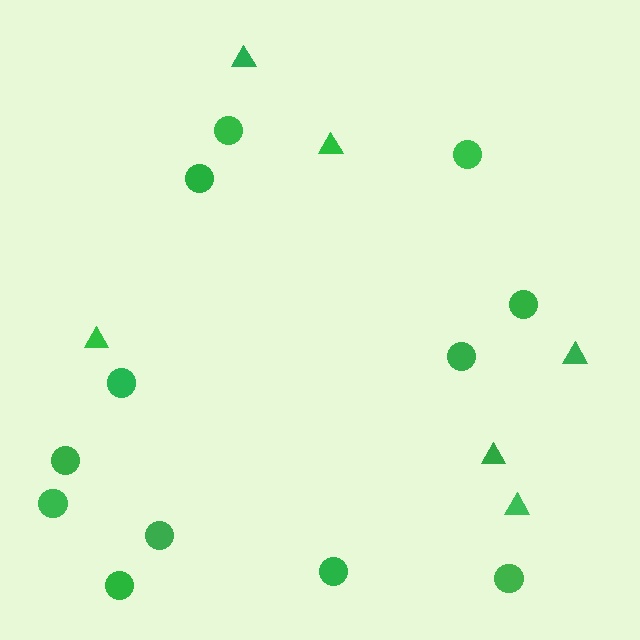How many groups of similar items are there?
There are 2 groups: one group of triangles (6) and one group of circles (12).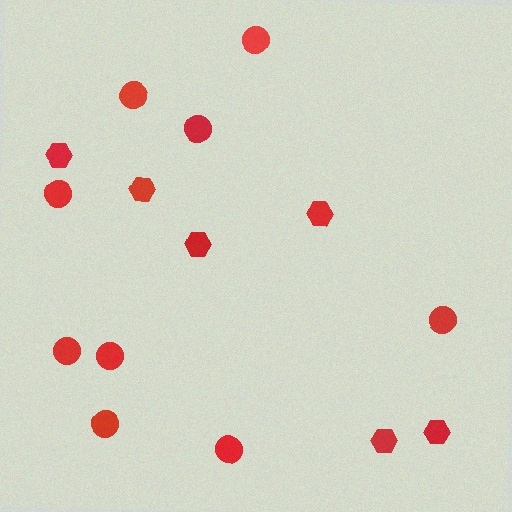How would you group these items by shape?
There are 2 groups: one group of hexagons (6) and one group of circles (9).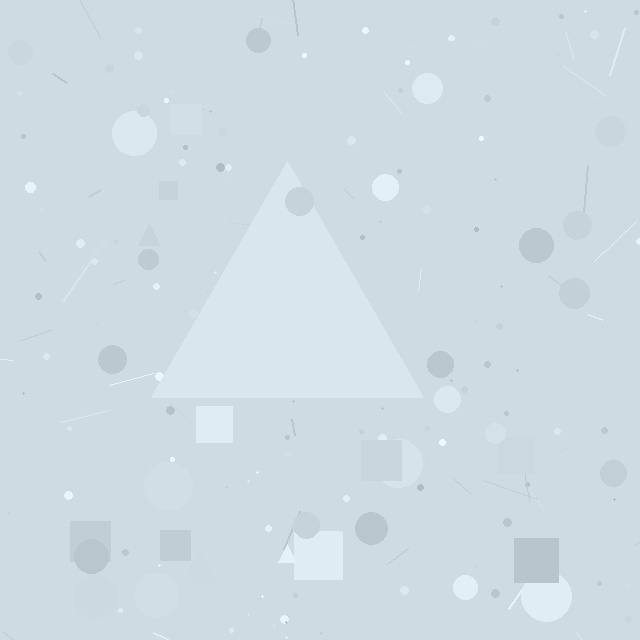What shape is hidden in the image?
A triangle is hidden in the image.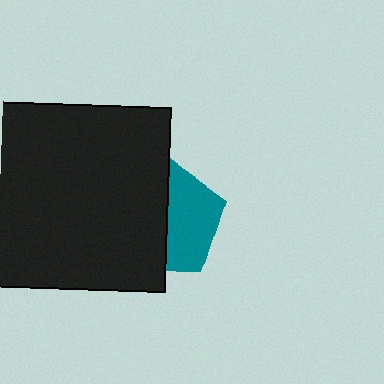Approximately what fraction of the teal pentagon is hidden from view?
Roughly 54% of the teal pentagon is hidden behind the black square.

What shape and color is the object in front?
The object in front is a black square.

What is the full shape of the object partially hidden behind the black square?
The partially hidden object is a teal pentagon.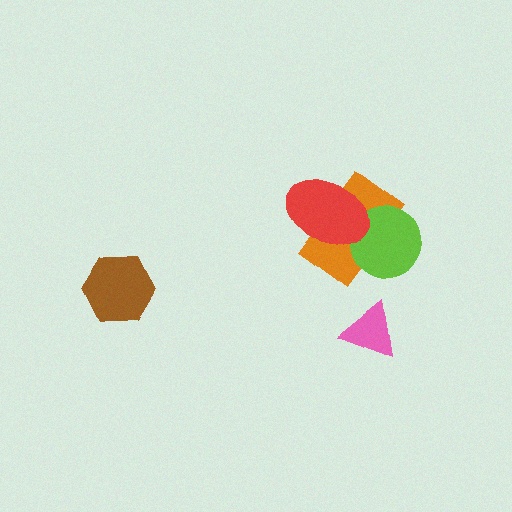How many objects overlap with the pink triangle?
0 objects overlap with the pink triangle.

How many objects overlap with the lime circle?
2 objects overlap with the lime circle.